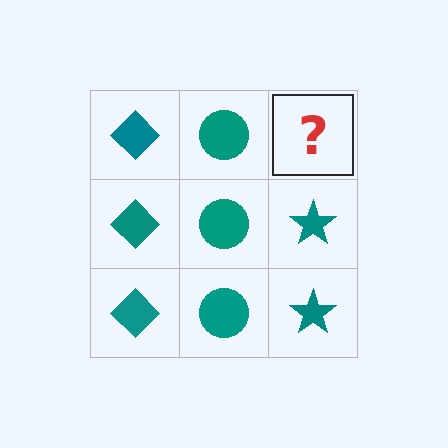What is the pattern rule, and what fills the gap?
The rule is that each column has a consistent shape. The gap should be filled with a teal star.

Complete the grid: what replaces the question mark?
The question mark should be replaced with a teal star.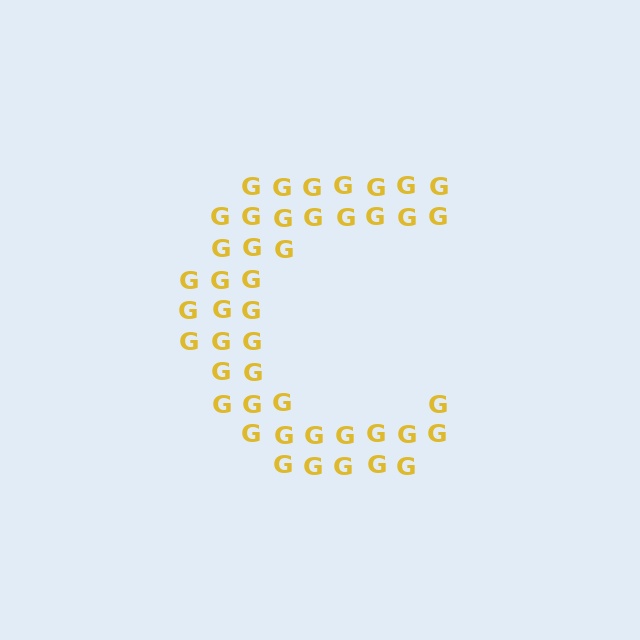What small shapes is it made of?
It is made of small letter G's.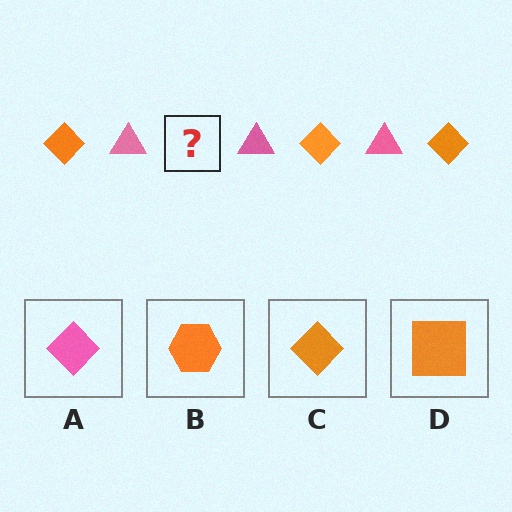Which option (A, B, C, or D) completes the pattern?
C.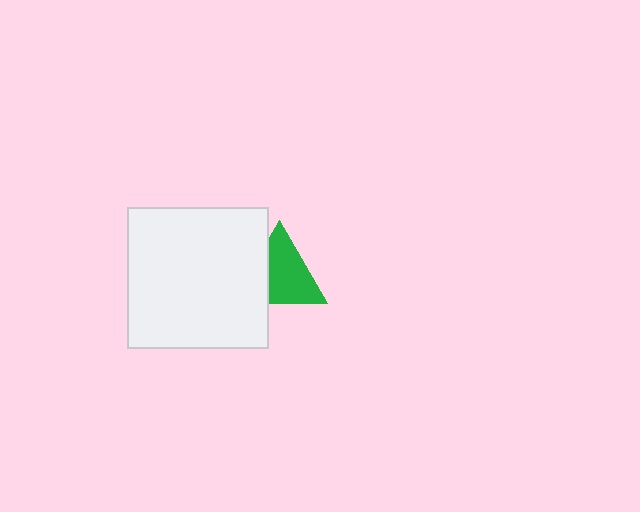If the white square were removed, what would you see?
You would see the complete green triangle.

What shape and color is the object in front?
The object in front is a white square.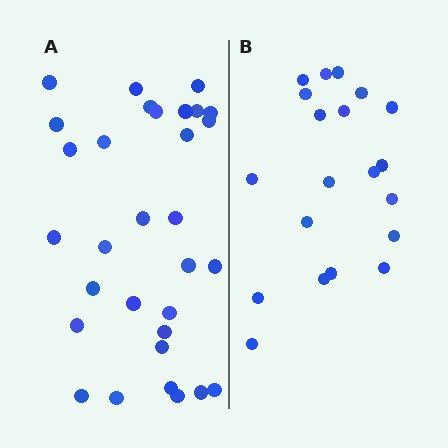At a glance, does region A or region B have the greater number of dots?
Region A (the left region) has more dots.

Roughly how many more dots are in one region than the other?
Region A has roughly 12 or so more dots than region B.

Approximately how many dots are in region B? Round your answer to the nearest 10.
About 20 dots.